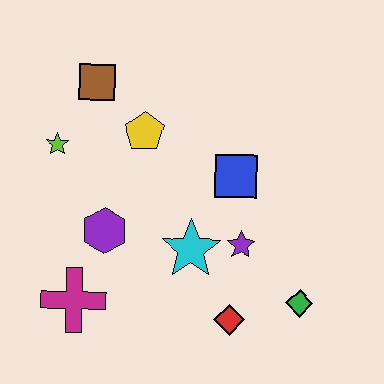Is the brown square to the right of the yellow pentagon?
No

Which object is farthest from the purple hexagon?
The green diamond is farthest from the purple hexagon.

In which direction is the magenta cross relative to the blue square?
The magenta cross is to the left of the blue square.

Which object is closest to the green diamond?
The red diamond is closest to the green diamond.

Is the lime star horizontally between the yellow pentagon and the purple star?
No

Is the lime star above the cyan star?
Yes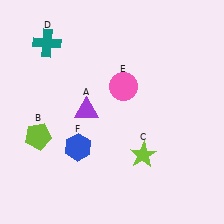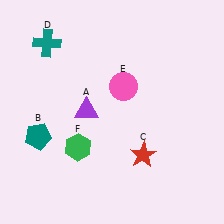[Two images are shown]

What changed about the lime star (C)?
In Image 1, C is lime. In Image 2, it changed to red.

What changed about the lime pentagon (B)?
In Image 1, B is lime. In Image 2, it changed to teal.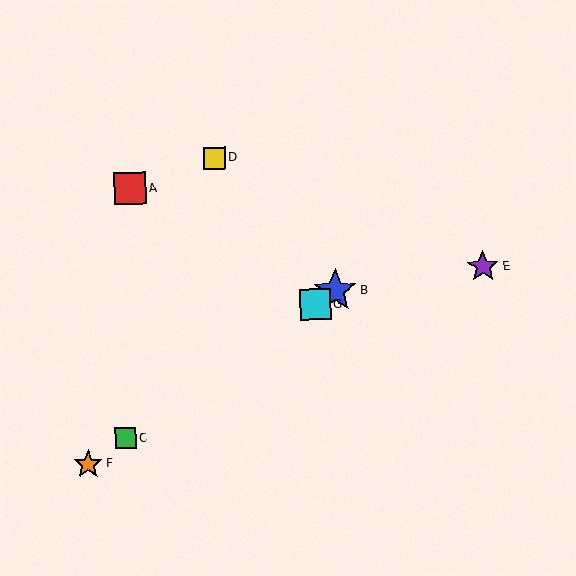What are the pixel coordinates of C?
Object C is at (125, 438).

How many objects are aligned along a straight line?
4 objects (B, C, F, G) are aligned along a straight line.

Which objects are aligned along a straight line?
Objects B, C, F, G are aligned along a straight line.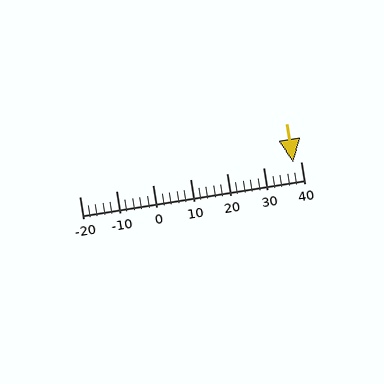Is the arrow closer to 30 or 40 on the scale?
The arrow is closer to 40.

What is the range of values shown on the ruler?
The ruler shows values from -20 to 40.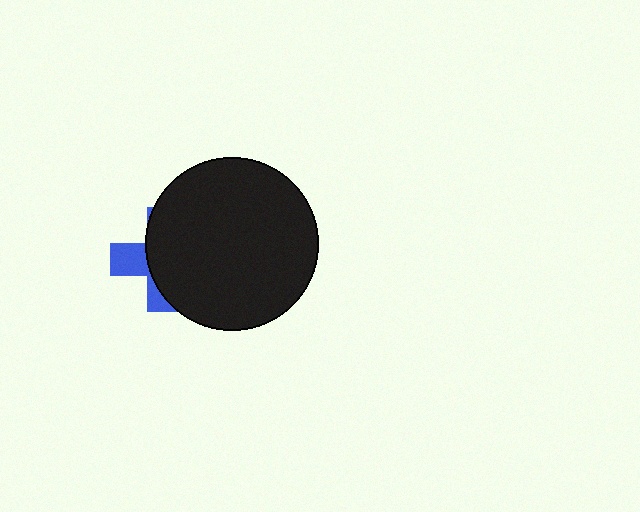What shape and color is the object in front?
The object in front is a black circle.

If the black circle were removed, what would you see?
You would see the complete blue cross.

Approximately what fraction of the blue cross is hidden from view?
Roughly 69% of the blue cross is hidden behind the black circle.